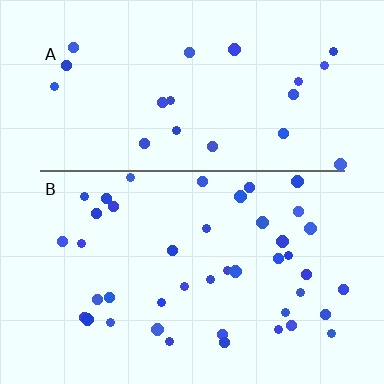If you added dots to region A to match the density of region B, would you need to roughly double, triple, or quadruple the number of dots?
Approximately double.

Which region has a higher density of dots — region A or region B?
B (the bottom).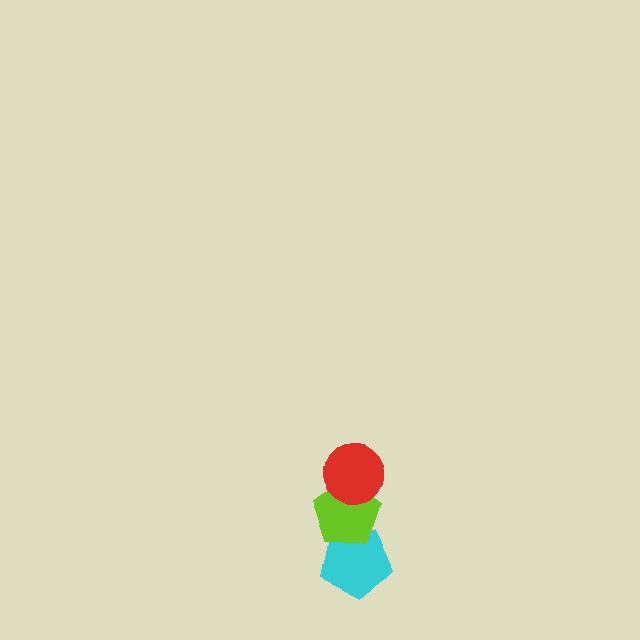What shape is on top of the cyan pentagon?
The lime pentagon is on top of the cyan pentagon.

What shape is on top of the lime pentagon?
The red circle is on top of the lime pentagon.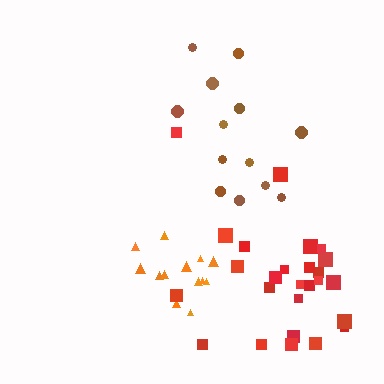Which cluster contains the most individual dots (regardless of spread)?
Red (26).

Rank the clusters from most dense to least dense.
orange, red, brown.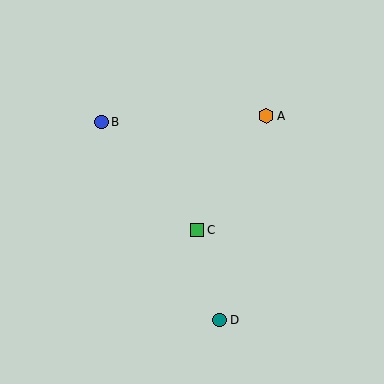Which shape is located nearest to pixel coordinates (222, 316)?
The teal circle (labeled D) at (220, 320) is nearest to that location.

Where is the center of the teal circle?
The center of the teal circle is at (220, 320).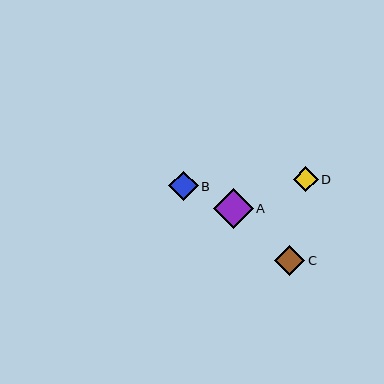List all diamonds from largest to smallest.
From largest to smallest: A, C, B, D.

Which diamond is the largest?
Diamond A is the largest with a size of approximately 39 pixels.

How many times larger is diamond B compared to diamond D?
Diamond B is approximately 1.2 times the size of diamond D.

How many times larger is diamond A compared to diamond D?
Diamond A is approximately 1.6 times the size of diamond D.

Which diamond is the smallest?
Diamond D is the smallest with a size of approximately 25 pixels.